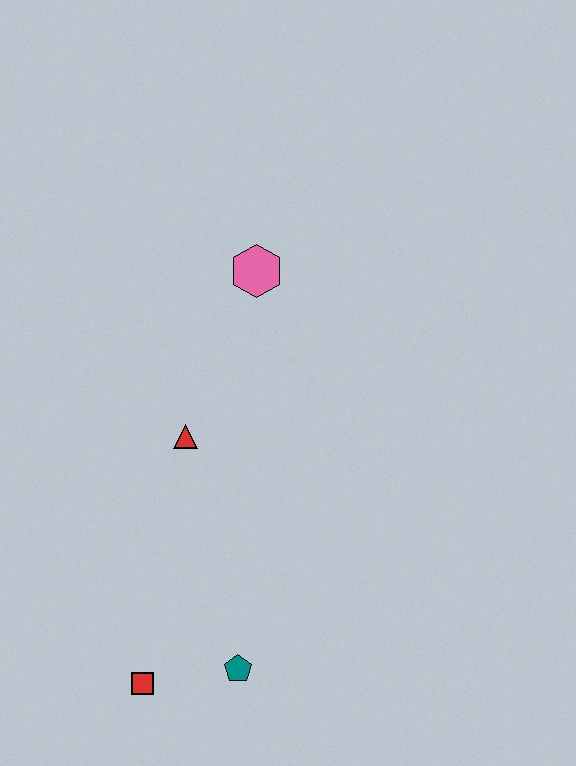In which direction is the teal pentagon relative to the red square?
The teal pentagon is to the right of the red square.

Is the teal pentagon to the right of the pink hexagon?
No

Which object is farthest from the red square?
The pink hexagon is farthest from the red square.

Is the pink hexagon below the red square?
No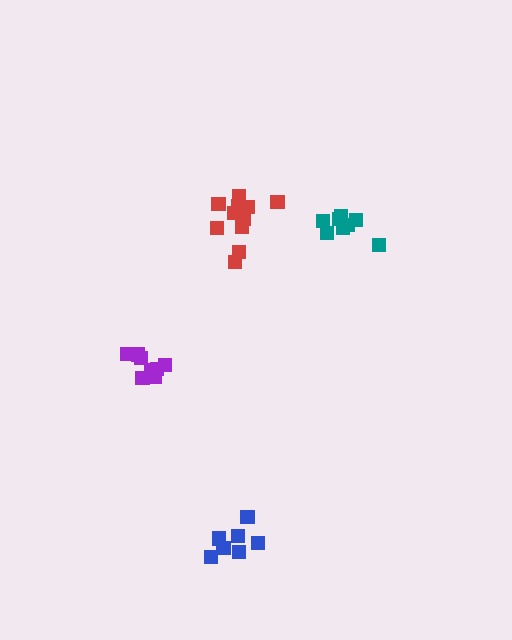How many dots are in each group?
Group 1: 8 dots, Group 2: 11 dots, Group 3: 9 dots, Group 4: 7 dots (35 total).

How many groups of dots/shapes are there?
There are 4 groups.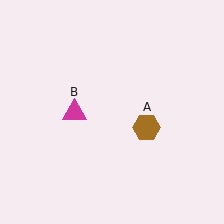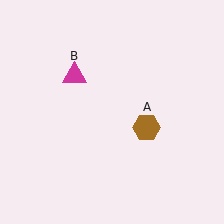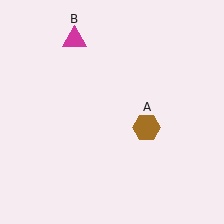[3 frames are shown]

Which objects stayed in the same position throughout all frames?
Brown hexagon (object A) remained stationary.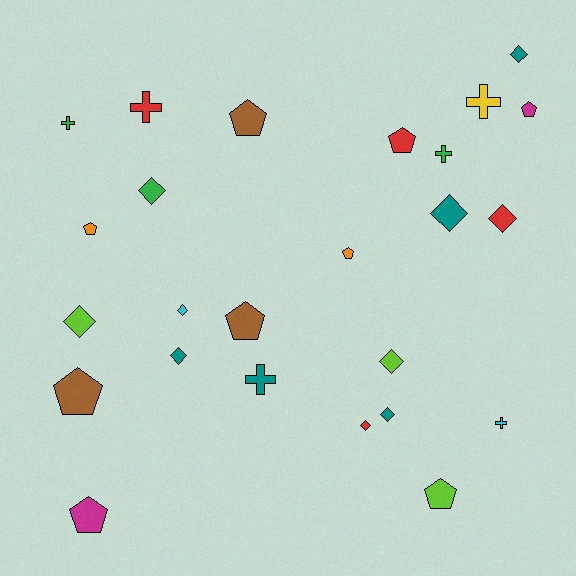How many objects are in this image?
There are 25 objects.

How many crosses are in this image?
There are 6 crosses.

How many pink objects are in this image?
There are no pink objects.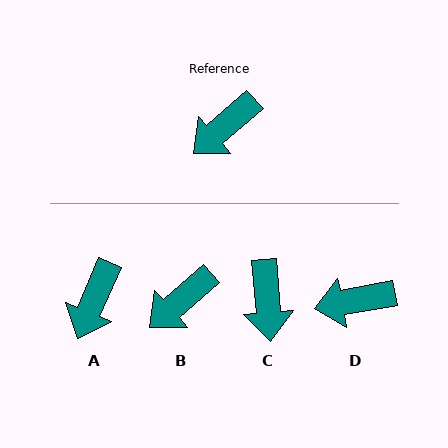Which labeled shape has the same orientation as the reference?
B.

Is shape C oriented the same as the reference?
No, it is off by about 53 degrees.